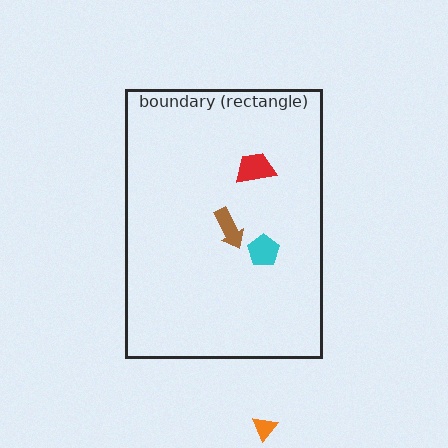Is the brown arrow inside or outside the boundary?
Inside.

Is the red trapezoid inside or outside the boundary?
Inside.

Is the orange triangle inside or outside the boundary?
Outside.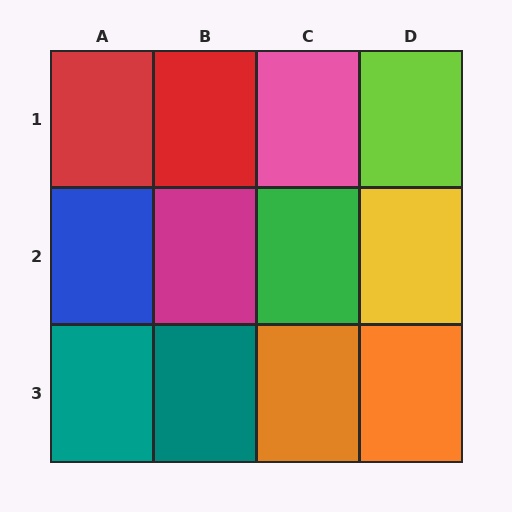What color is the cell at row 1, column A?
Red.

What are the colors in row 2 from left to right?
Blue, magenta, green, yellow.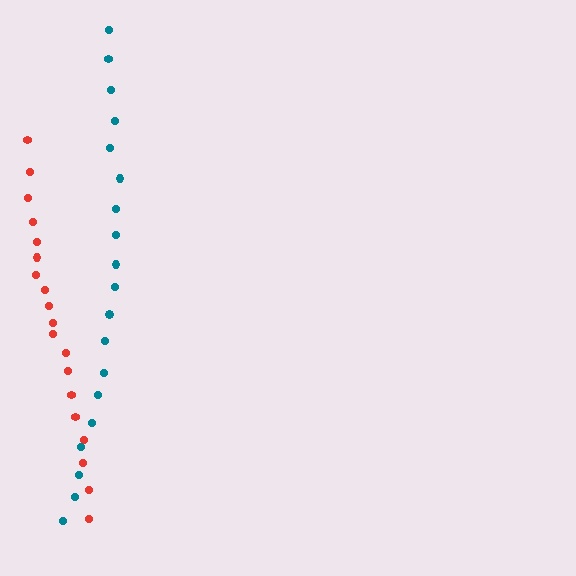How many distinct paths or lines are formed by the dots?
There are 2 distinct paths.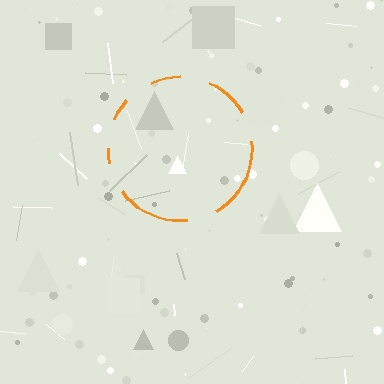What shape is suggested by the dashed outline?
The dashed outline suggests a circle.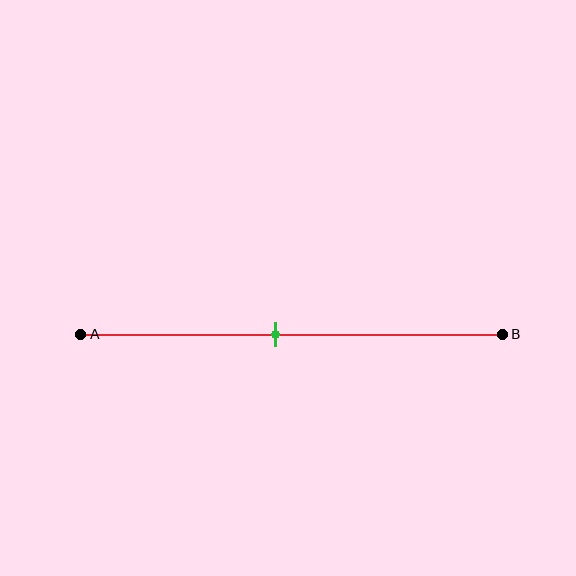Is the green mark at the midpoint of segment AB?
No, the mark is at about 45% from A, not at the 50% midpoint.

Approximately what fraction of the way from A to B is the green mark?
The green mark is approximately 45% of the way from A to B.